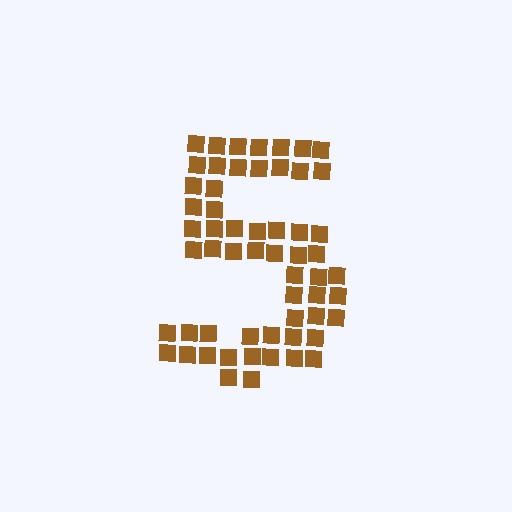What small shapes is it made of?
It is made of small squares.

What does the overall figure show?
The overall figure shows the digit 5.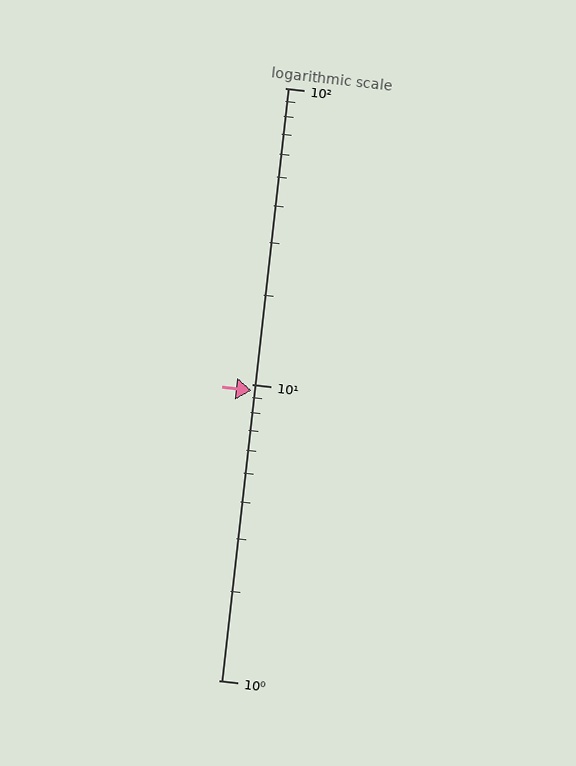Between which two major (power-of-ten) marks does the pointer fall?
The pointer is between 1 and 10.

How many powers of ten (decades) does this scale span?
The scale spans 2 decades, from 1 to 100.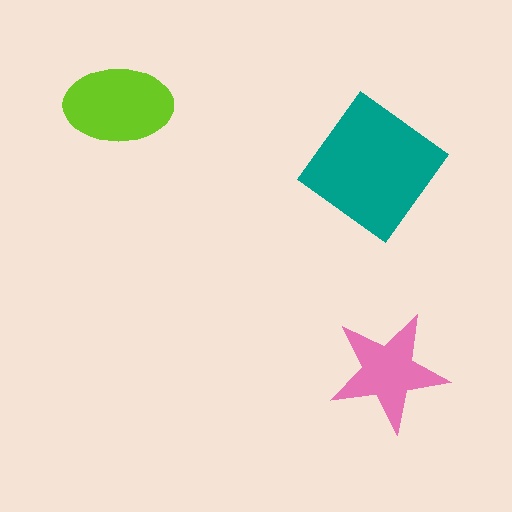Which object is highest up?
The lime ellipse is topmost.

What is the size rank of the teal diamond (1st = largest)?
1st.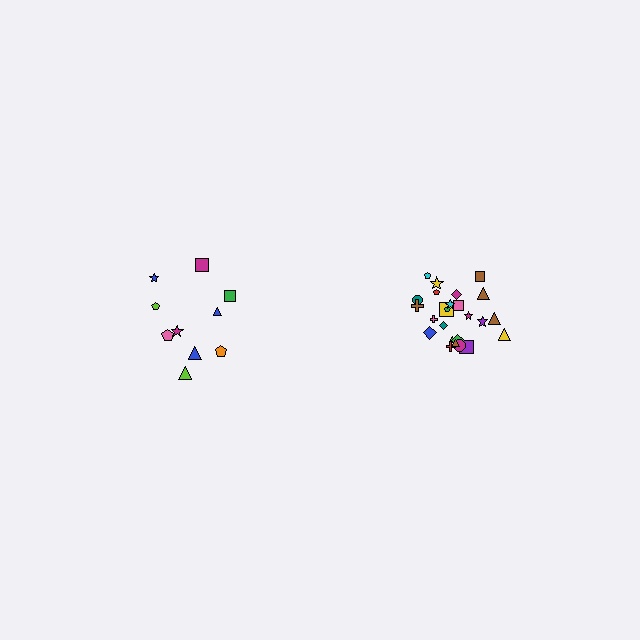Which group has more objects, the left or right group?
The right group.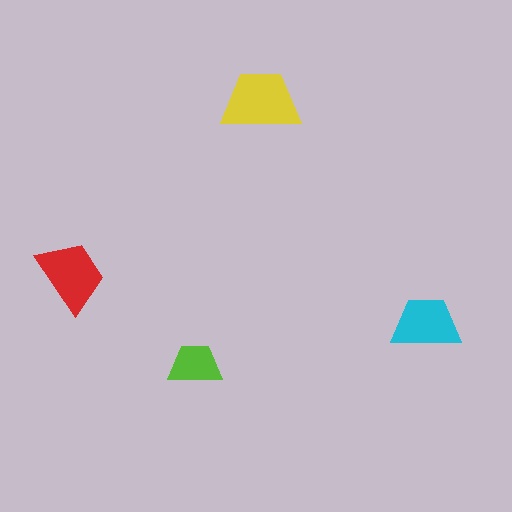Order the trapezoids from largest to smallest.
the yellow one, the red one, the cyan one, the lime one.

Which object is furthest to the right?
The cyan trapezoid is rightmost.